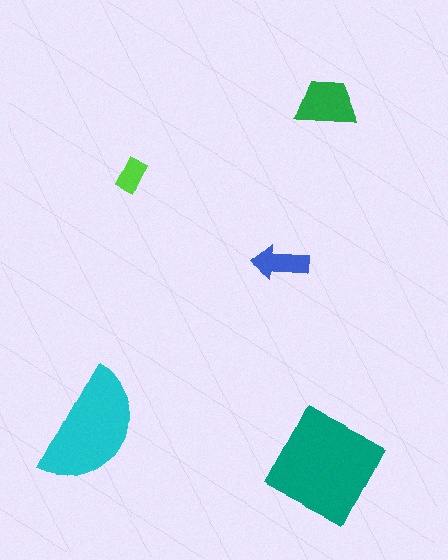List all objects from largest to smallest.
The teal diamond, the cyan semicircle, the green trapezoid, the blue arrow, the lime rectangle.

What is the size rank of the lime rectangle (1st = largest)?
5th.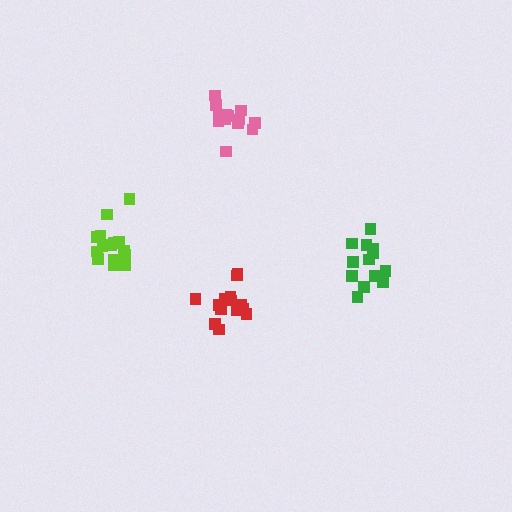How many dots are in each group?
Group 1: 14 dots, Group 2: 15 dots, Group 3: 17 dots, Group 4: 13 dots (59 total).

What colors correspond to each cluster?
The clusters are colored: pink, red, lime, green.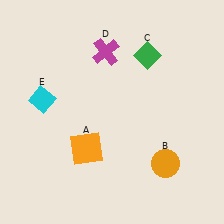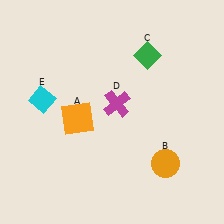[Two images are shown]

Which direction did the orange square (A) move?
The orange square (A) moved up.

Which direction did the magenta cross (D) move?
The magenta cross (D) moved down.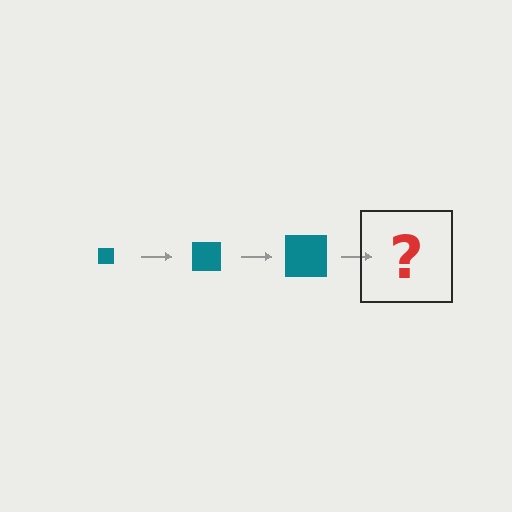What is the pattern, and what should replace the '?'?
The pattern is that the square gets progressively larger each step. The '?' should be a teal square, larger than the previous one.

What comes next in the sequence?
The next element should be a teal square, larger than the previous one.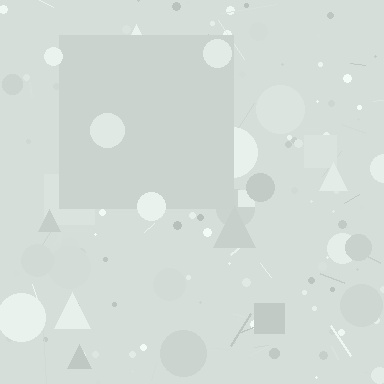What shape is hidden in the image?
A square is hidden in the image.